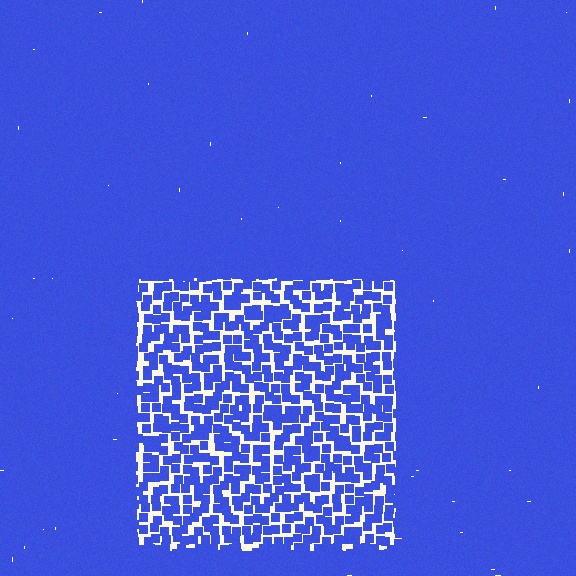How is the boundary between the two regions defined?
The boundary is defined by a change in element density (approximately 2.6x ratio). All elements are the same color, size, and shape.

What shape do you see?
I see a rectangle.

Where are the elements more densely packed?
The elements are more densely packed outside the rectangle boundary.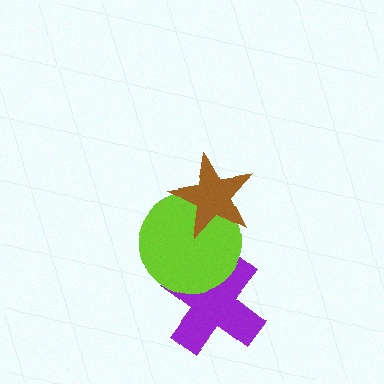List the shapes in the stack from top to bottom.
From top to bottom: the brown star, the lime circle, the purple cross.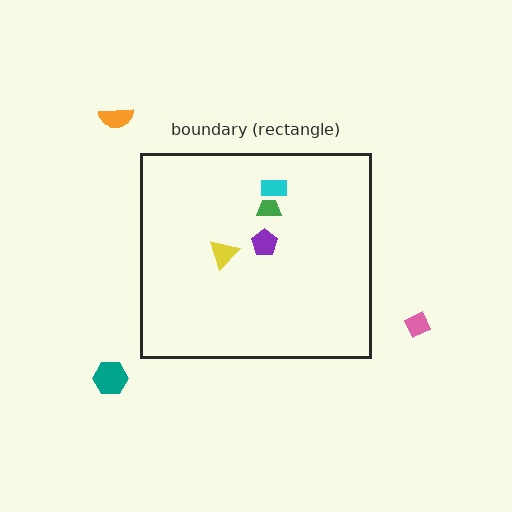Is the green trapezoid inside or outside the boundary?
Inside.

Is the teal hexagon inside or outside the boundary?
Outside.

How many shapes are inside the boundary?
4 inside, 3 outside.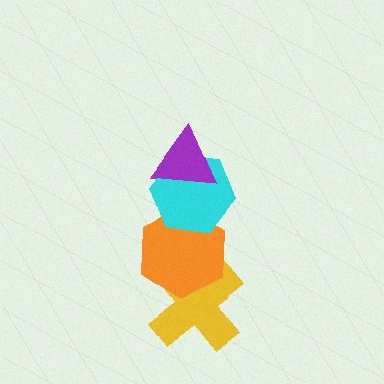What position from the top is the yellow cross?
The yellow cross is 4th from the top.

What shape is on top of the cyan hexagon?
The purple triangle is on top of the cyan hexagon.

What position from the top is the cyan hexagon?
The cyan hexagon is 2nd from the top.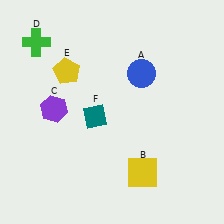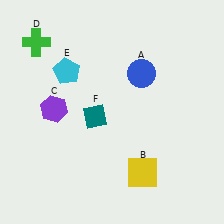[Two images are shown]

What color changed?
The pentagon (E) changed from yellow in Image 1 to cyan in Image 2.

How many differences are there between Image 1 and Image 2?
There is 1 difference between the two images.